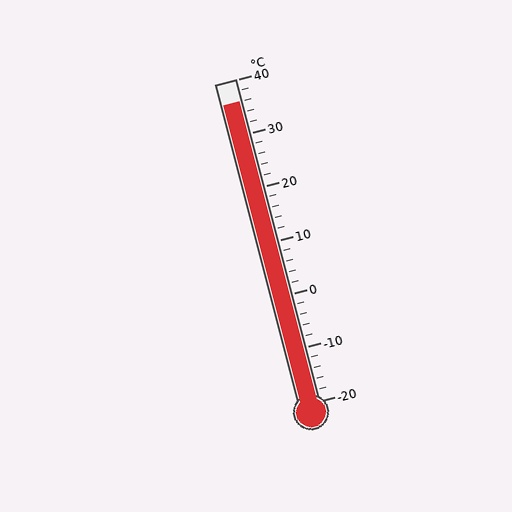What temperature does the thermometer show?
The thermometer shows approximately 36°C.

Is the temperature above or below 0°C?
The temperature is above 0°C.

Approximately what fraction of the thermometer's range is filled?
The thermometer is filled to approximately 95% of its range.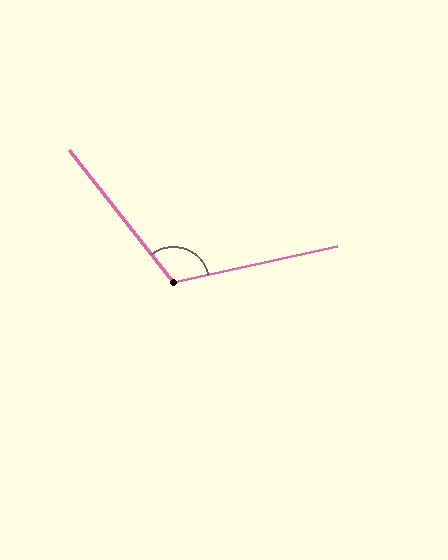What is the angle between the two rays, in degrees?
Approximately 116 degrees.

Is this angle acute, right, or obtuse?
It is obtuse.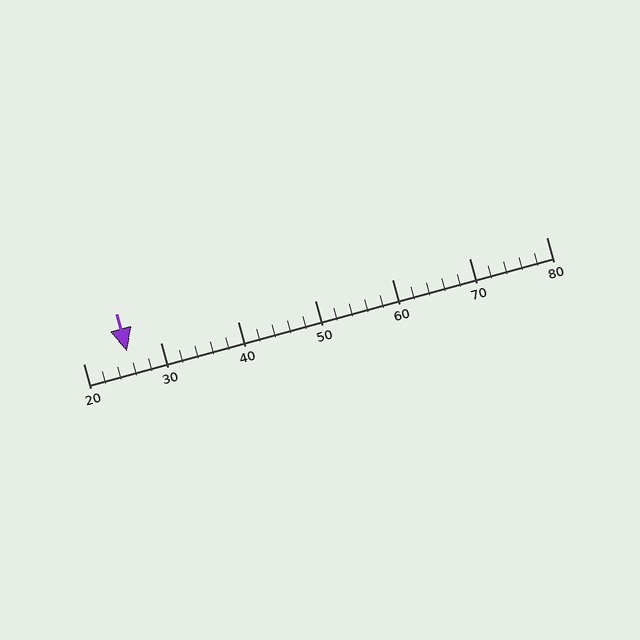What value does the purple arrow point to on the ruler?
The purple arrow points to approximately 26.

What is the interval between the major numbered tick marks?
The major tick marks are spaced 10 units apart.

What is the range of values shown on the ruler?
The ruler shows values from 20 to 80.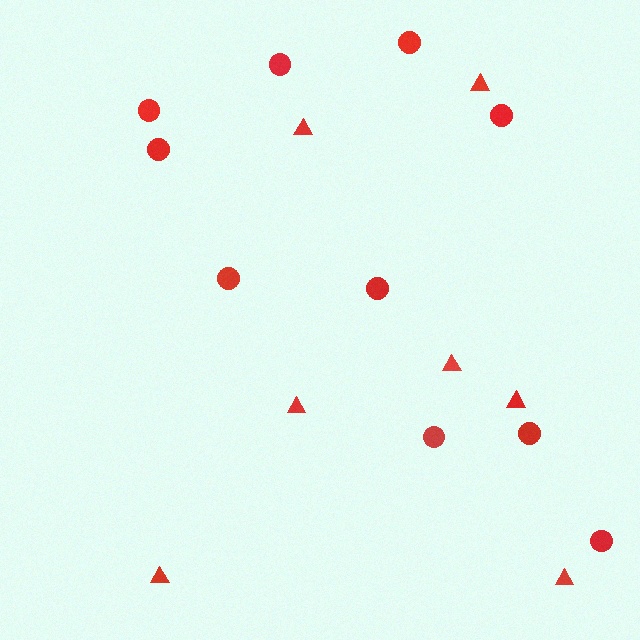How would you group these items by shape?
There are 2 groups: one group of circles (10) and one group of triangles (7).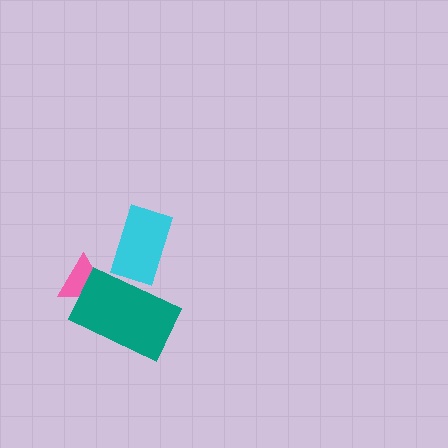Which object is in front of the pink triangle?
The teal rectangle is in front of the pink triangle.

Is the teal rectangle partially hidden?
Yes, it is partially covered by another shape.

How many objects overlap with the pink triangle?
1 object overlaps with the pink triangle.